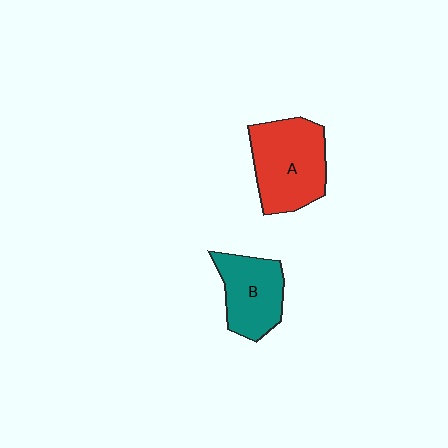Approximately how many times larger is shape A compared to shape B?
Approximately 1.3 times.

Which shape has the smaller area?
Shape B (teal).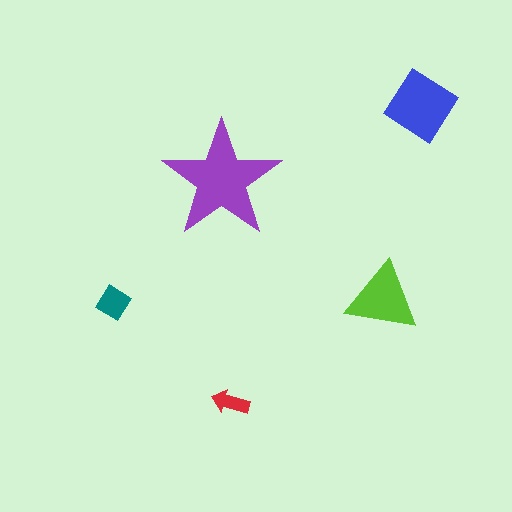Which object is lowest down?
The red arrow is bottommost.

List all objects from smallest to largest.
The red arrow, the teal diamond, the lime triangle, the blue diamond, the purple star.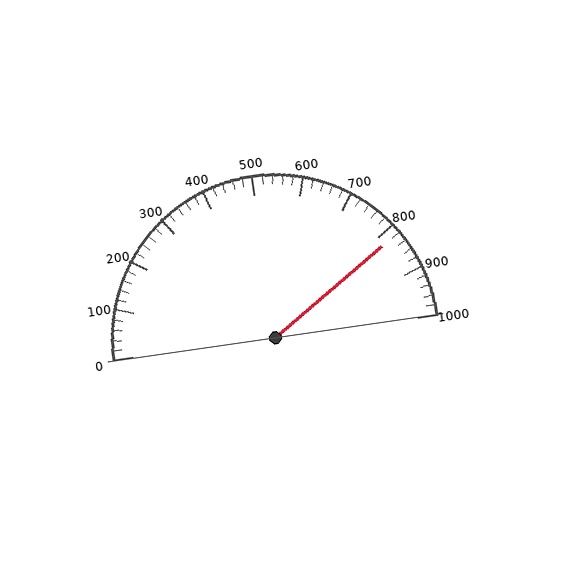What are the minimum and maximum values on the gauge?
The gauge ranges from 0 to 1000.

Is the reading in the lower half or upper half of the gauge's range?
The reading is in the upper half of the range (0 to 1000).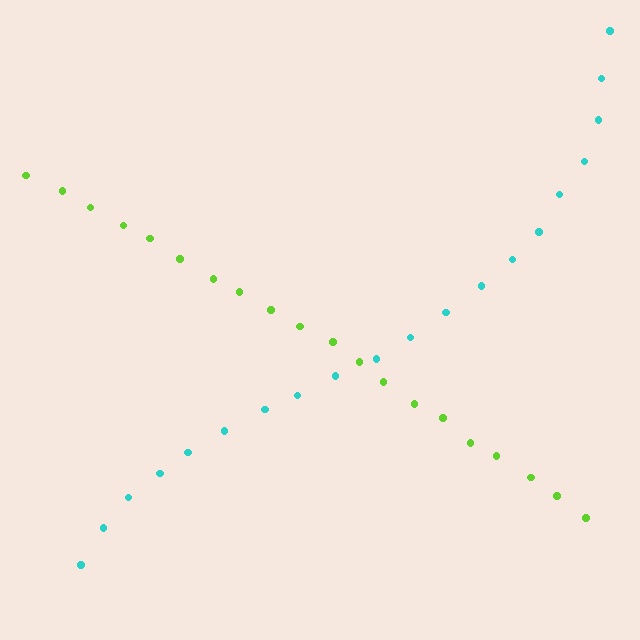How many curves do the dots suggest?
There are 2 distinct paths.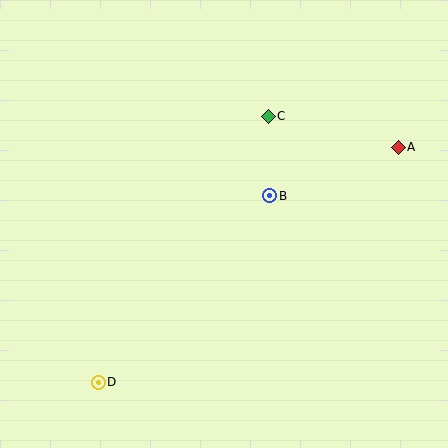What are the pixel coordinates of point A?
Point A is at (398, 147).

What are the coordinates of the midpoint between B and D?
The midpoint between B and D is at (184, 289).